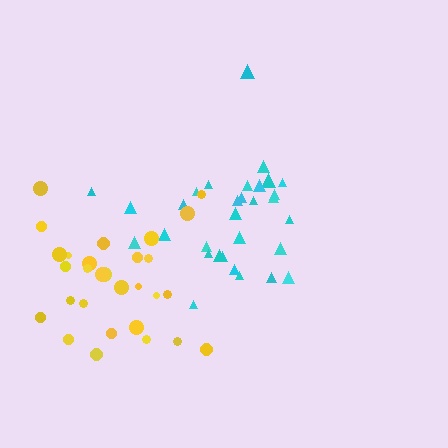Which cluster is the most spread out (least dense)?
Cyan.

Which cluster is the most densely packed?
Yellow.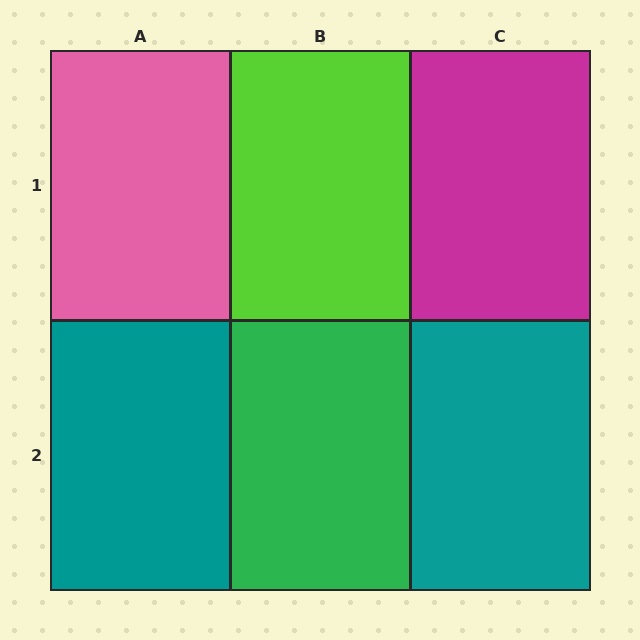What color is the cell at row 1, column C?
Magenta.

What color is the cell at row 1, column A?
Pink.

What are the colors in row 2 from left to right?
Teal, green, teal.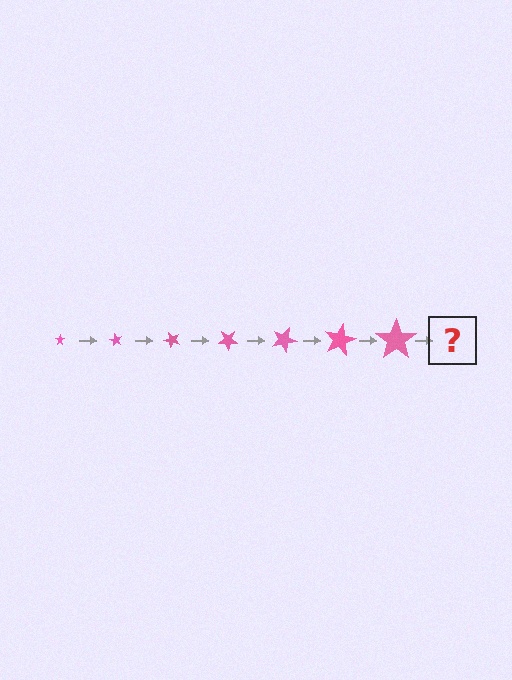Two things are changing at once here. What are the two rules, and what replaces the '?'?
The two rules are that the star grows larger each step and it rotates 60 degrees each step. The '?' should be a star, larger than the previous one and rotated 420 degrees from the start.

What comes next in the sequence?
The next element should be a star, larger than the previous one and rotated 420 degrees from the start.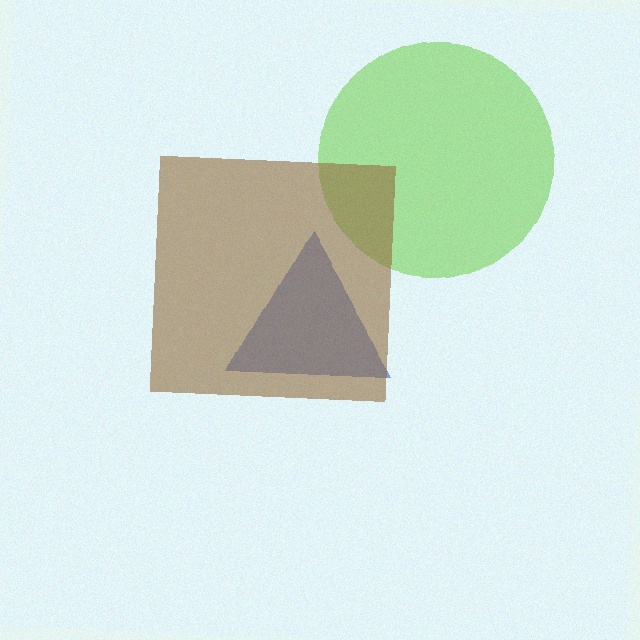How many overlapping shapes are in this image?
There are 3 overlapping shapes in the image.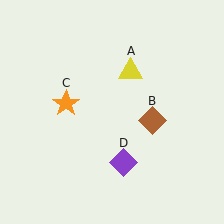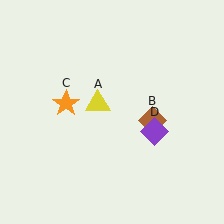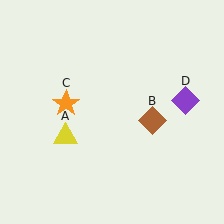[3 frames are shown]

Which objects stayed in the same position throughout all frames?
Brown diamond (object B) and orange star (object C) remained stationary.